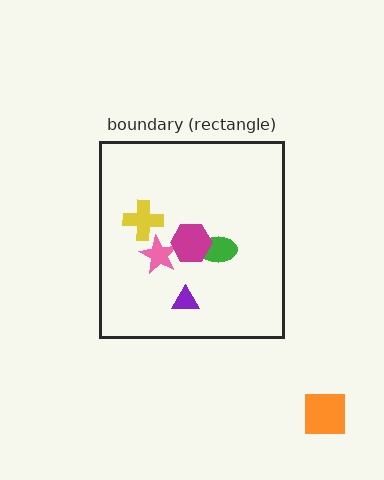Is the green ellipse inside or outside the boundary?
Inside.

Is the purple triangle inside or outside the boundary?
Inside.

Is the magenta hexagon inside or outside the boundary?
Inside.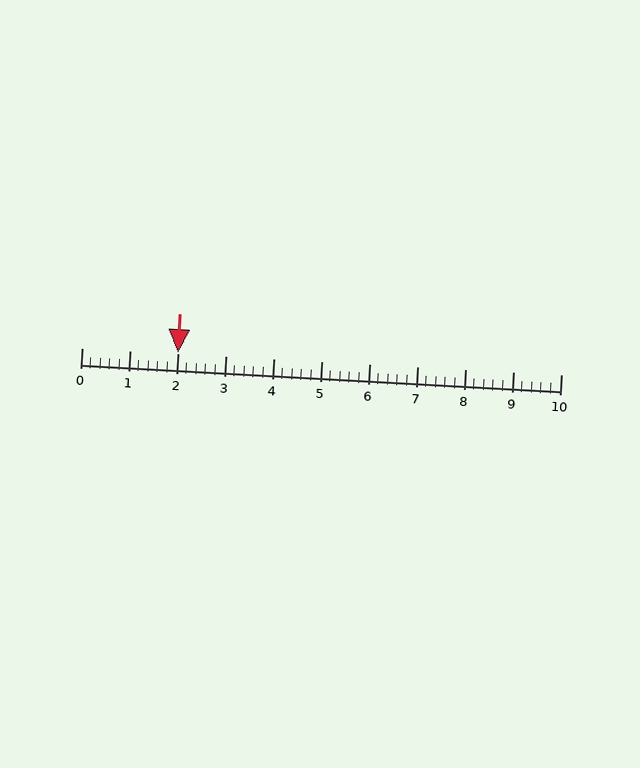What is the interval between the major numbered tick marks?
The major tick marks are spaced 1 units apart.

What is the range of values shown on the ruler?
The ruler shows values from 0 to 10.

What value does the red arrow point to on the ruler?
The red arrow points to approximately 2.0.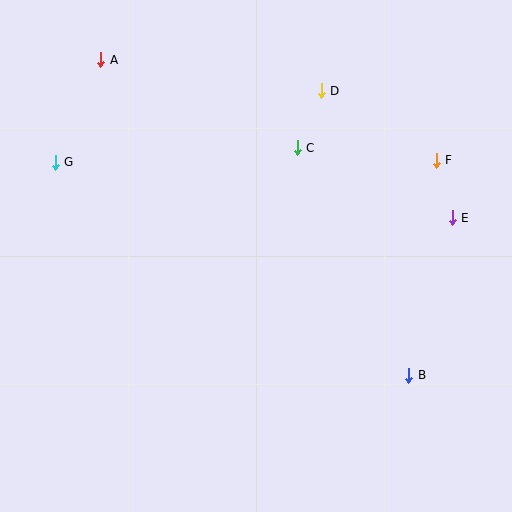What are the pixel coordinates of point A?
Point A is at (101, 60).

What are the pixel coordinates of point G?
Point G is at (55, 162).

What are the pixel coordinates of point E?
Point E is at (452, 218).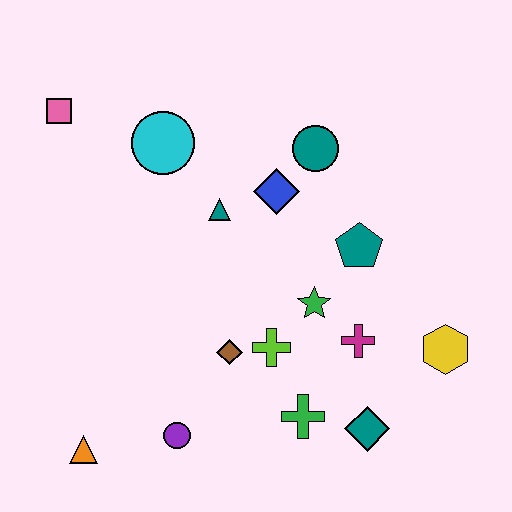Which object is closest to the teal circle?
The blue diamond is closest to the teal circle.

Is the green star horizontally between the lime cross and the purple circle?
No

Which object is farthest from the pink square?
The yellow hexagon is farthest from the pink square.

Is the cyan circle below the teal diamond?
No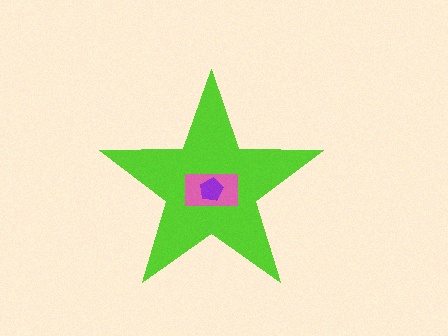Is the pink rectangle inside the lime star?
Yes.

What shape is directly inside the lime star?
The pink rectangle.